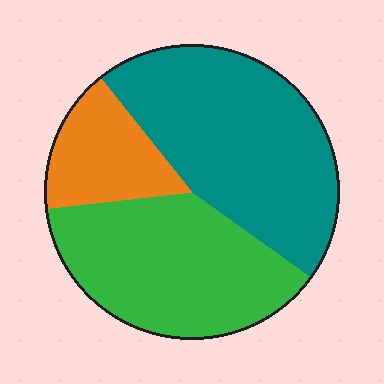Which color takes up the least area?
Orange, at roughly 15%.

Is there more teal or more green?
Teal.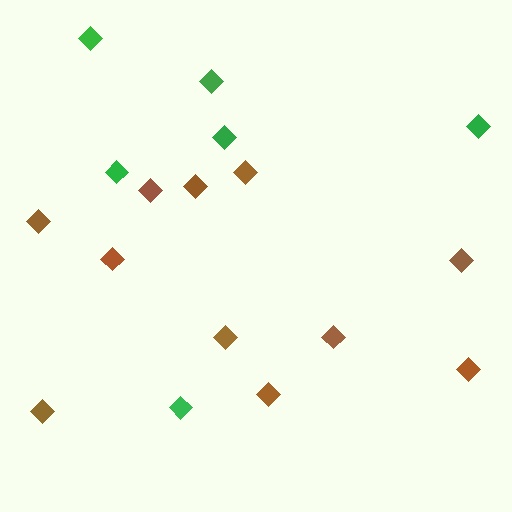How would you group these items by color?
There are 2 groups: one group of brown diamonds (11) and one group of green diamonds (6).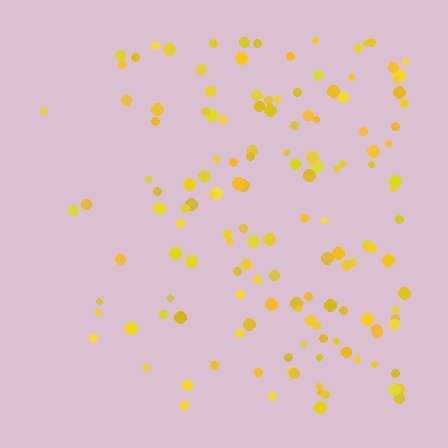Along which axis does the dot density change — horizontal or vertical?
Horizontal.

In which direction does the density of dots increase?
From left to right, with the right side densest.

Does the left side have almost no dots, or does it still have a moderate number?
Still a moderate number, just noticeably fewer than the right.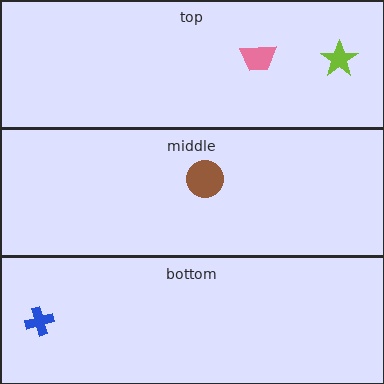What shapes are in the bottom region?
The blue cross.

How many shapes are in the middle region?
1.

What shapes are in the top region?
The pink trapezoid, the lime star.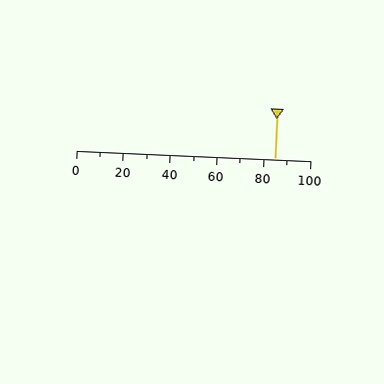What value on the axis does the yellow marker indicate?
The marker indicates approximately 85.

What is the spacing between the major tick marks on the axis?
The major ticks are spaced 20 apart.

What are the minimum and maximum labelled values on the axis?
The axis runs from 0 to 100.